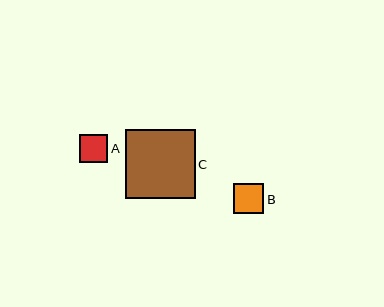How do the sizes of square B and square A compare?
Square B and square A are approximately the same size.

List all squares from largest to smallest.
From largest to smallest: C, B, A.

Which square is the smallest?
Square A is the smallest with a size of approximately 28 pixels.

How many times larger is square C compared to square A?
Square C is approximately 2.5 times the size of square A.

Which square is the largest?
Square C is the largest with a size of approximately 70 pixels.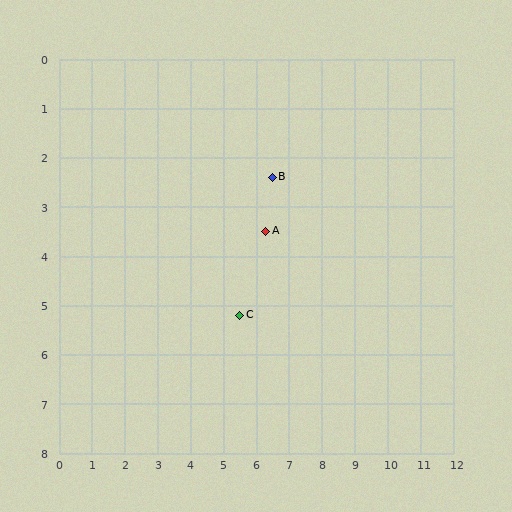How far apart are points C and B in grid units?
Points C and B are about 3.0 grid units apart.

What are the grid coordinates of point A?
Point A is at approximately (6.3, 3.5).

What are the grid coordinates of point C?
Point C is at approximately (5.5, 5.2).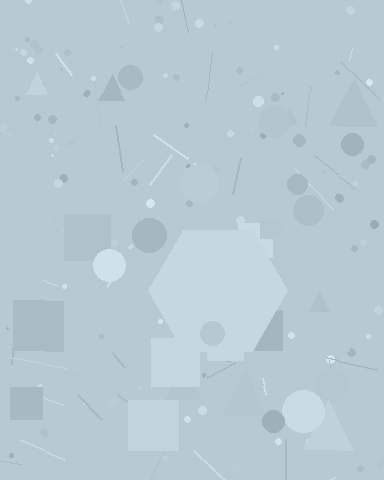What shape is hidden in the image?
A hexagon is hidden in the image.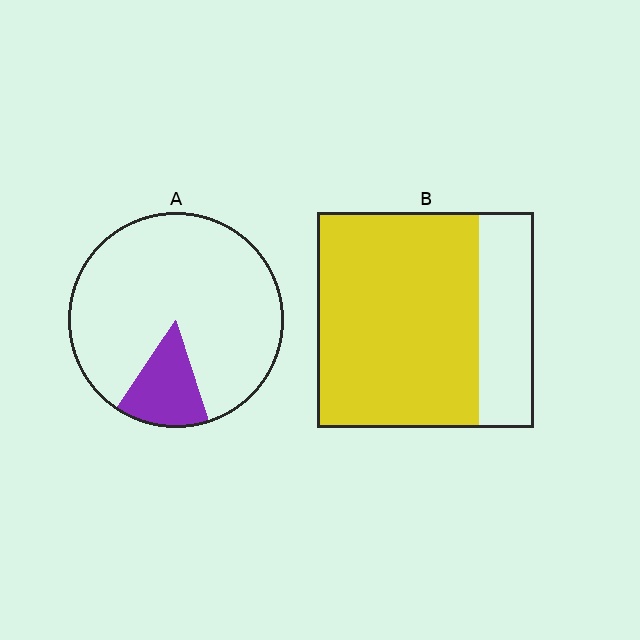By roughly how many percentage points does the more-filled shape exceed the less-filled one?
By roughly 60 percentage points (B over A).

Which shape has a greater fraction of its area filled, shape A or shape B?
Shape B.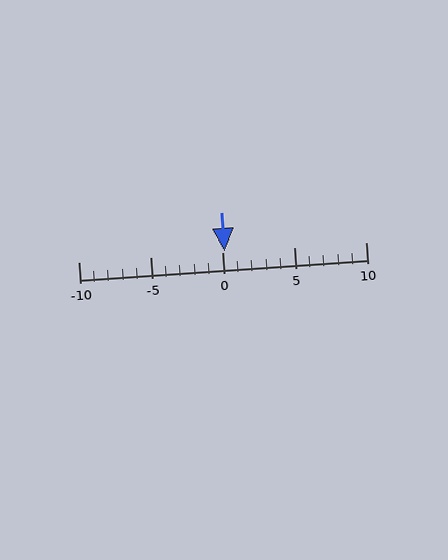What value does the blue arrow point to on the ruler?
The blue arrow points to approximately 0.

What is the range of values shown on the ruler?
The ruler shows values from -10 to 10.